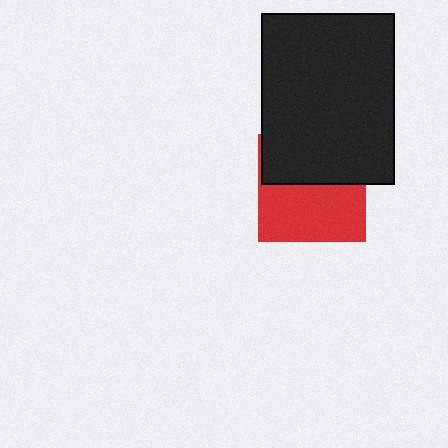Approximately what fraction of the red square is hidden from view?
Roughly 46% of the red square is hidden behind the black rectangle.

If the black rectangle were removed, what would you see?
You would see the complete red square.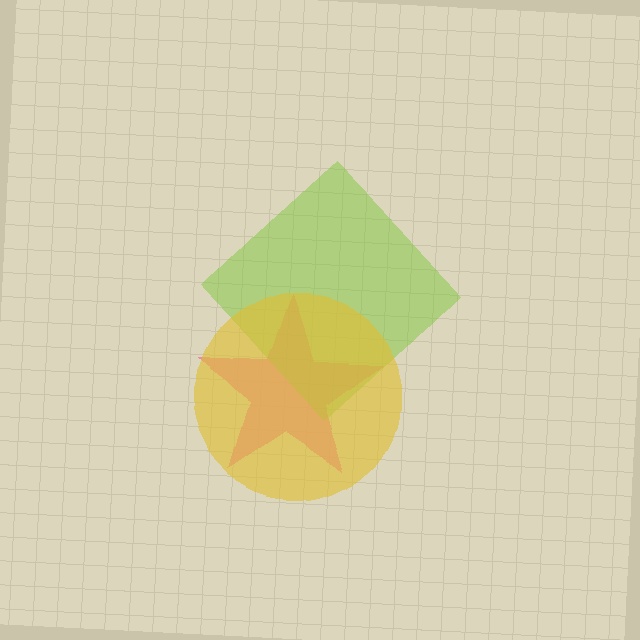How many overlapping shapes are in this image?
There are 3 overlapping shapes in the image.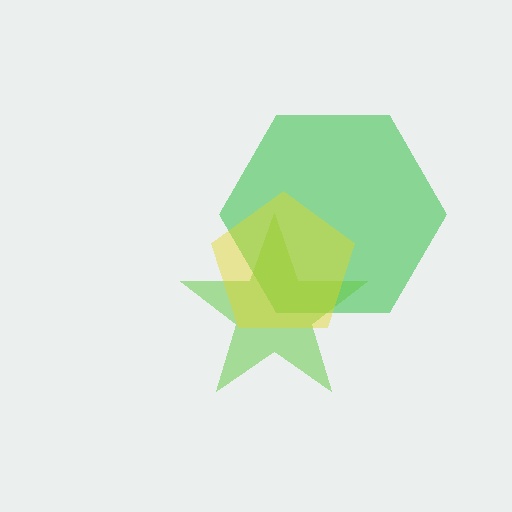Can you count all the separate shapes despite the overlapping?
Yes, there are 3 separate shapes.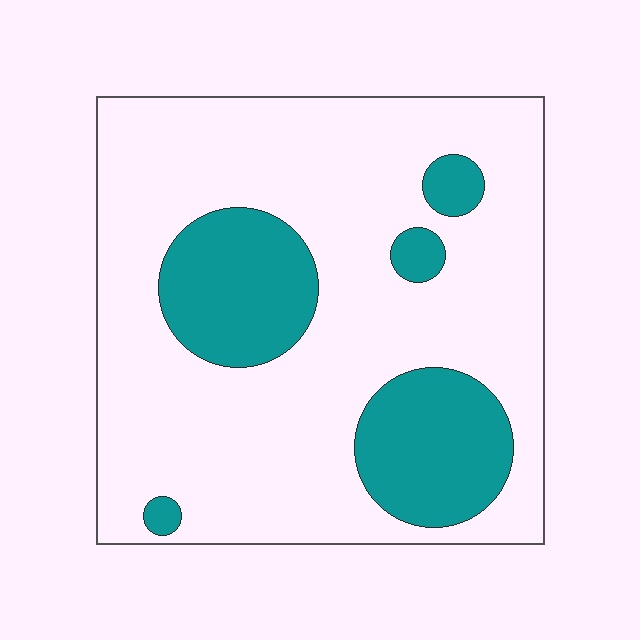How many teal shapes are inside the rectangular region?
5.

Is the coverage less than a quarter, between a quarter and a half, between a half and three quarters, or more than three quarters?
Less than a quarter.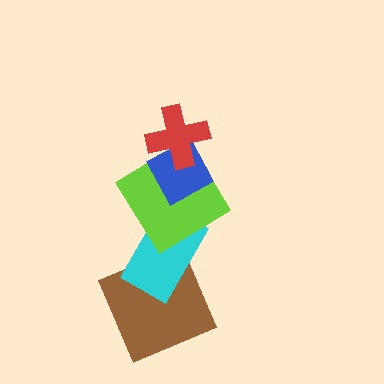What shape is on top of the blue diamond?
The red cross is on top of the blue diamond.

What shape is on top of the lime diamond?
The blue diamond is on top of the lime diamond.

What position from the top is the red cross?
The red cross is 1st from the top.